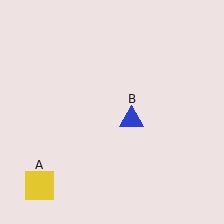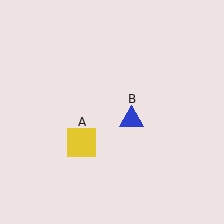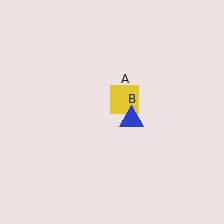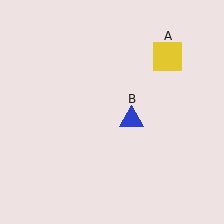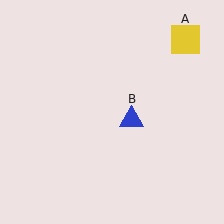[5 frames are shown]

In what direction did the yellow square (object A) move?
The yellow square (object A) moved up and to the right.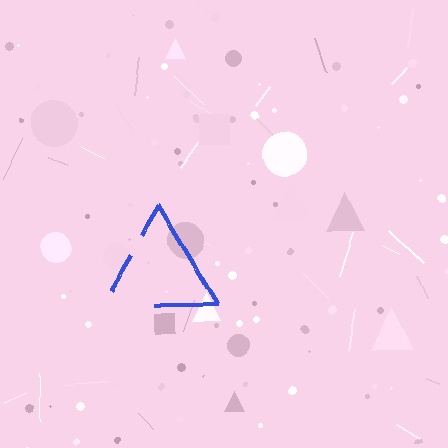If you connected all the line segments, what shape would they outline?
They would outline a triangle.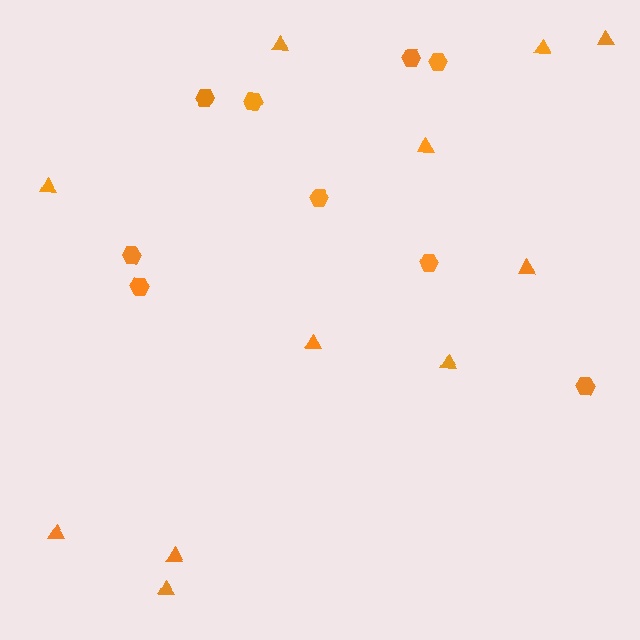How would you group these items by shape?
There are 2 groups: one group of hexagons (9) and one group of triangles (11).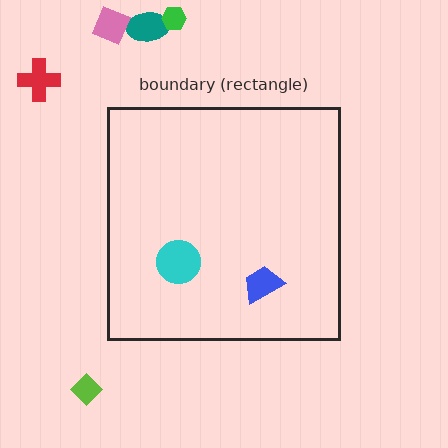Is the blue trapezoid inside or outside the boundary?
Inside.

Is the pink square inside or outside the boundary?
Outside.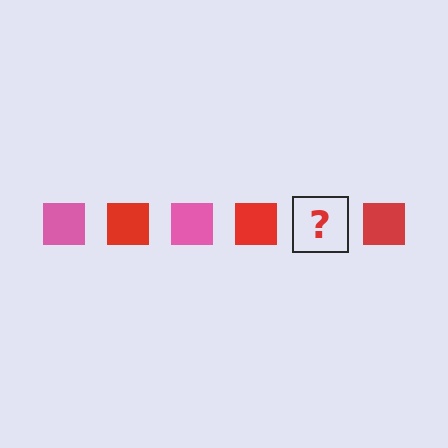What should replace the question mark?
The question mark should be replaced with a pink square.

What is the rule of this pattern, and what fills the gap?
The rule is that the pattern cycles through pink, red squares. The gap should be filled with a pink square.